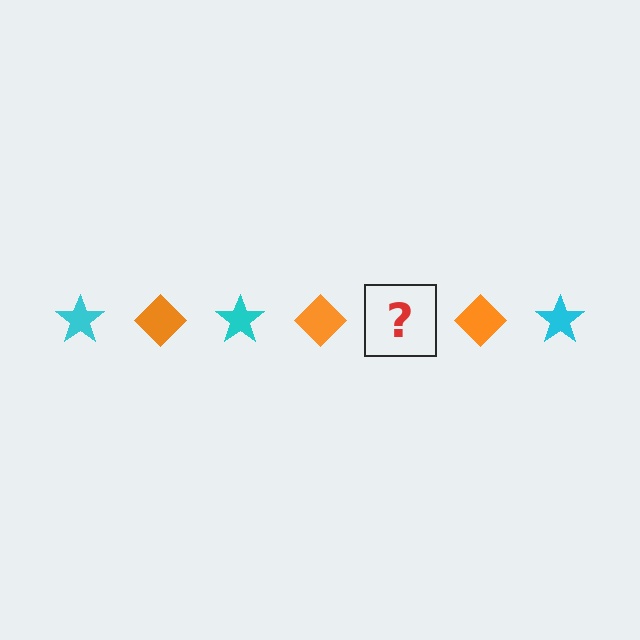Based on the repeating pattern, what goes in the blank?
The blank should be a cyan star.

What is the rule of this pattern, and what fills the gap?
The rule is that the pattern alternates between cyan star and orange diamond. The gap should be filled with a cyan star.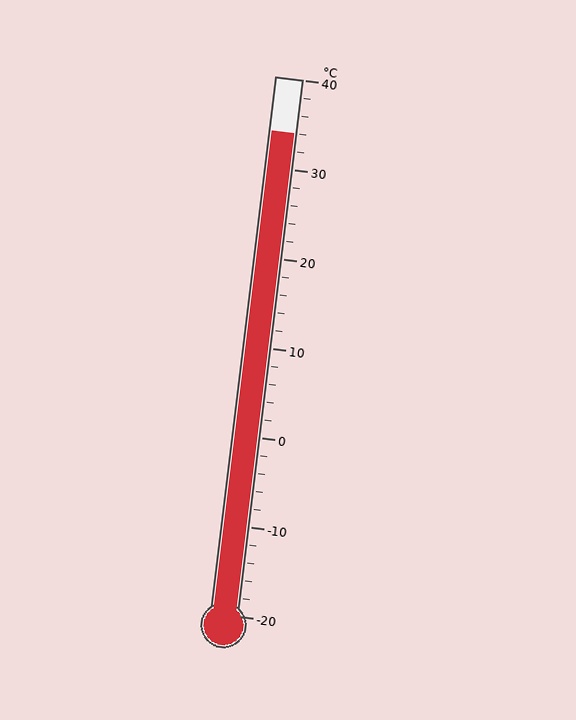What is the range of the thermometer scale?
The thermometer scale ranges from -20°C to 40°C.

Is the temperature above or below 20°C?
The temperature is above 20°C.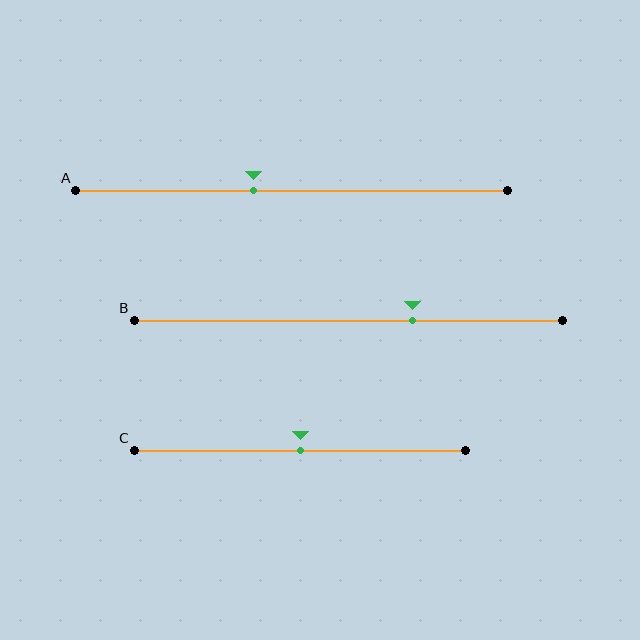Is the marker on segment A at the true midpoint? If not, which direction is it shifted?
No, the marker on segment A is shifted to the left by about 9% of the segment length.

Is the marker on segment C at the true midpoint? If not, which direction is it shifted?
Yes, the marker on segment C is at the true midpoint.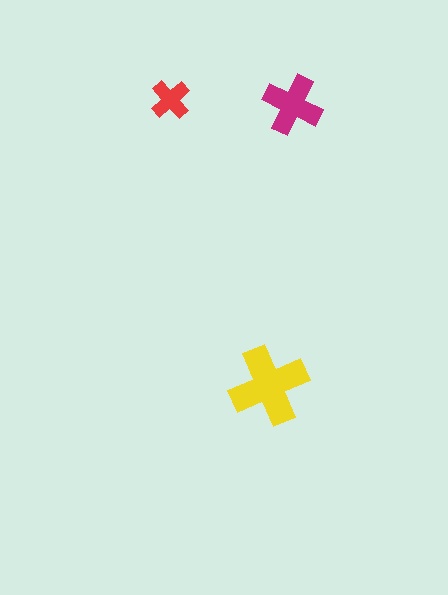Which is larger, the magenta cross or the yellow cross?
The yellow one.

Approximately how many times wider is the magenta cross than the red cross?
About 1.5 times wider.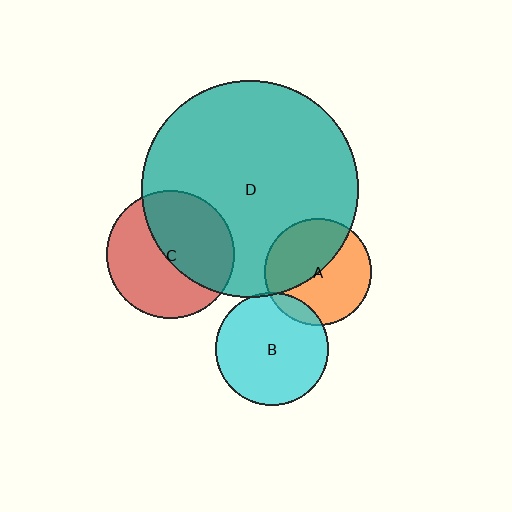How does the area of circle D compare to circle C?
Approximately 2.9 times.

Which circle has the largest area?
Circle D (teal).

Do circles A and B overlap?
Yes.